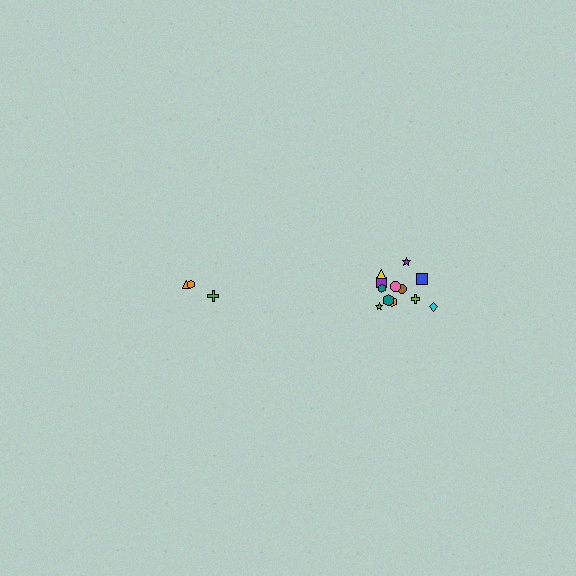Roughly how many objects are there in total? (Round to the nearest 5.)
Roughly 15 objects in total.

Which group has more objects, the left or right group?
The right group.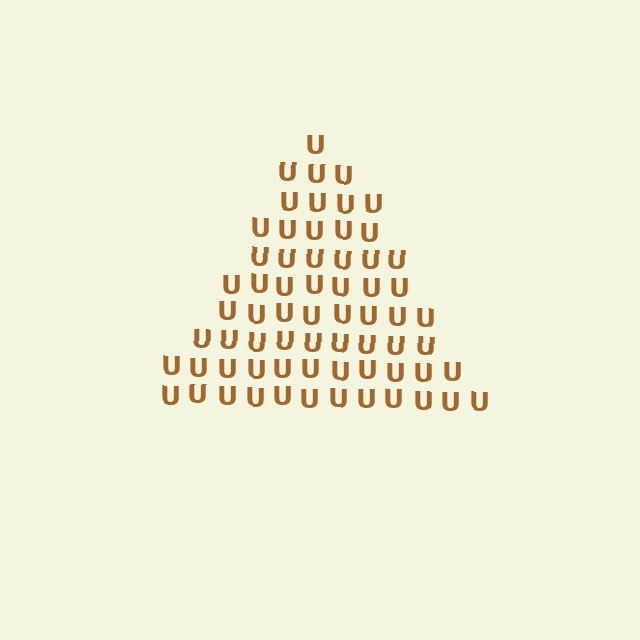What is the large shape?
The large shape is a triangle.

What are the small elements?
The small elements are letter U's.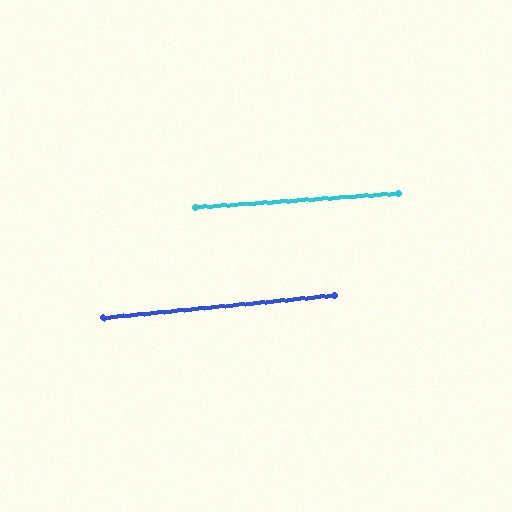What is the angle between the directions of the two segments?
Approximately 2 degrees.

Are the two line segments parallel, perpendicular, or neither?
Parallel — their directions differ by only 1.7°.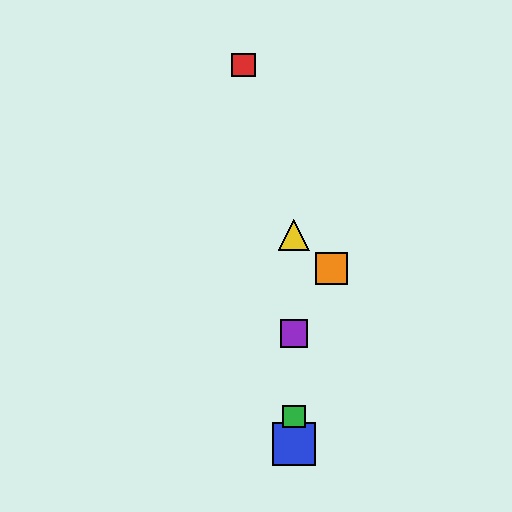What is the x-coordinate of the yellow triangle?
The yellow triangle is at x≈294.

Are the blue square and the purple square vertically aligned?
Yes, both are at x≈294.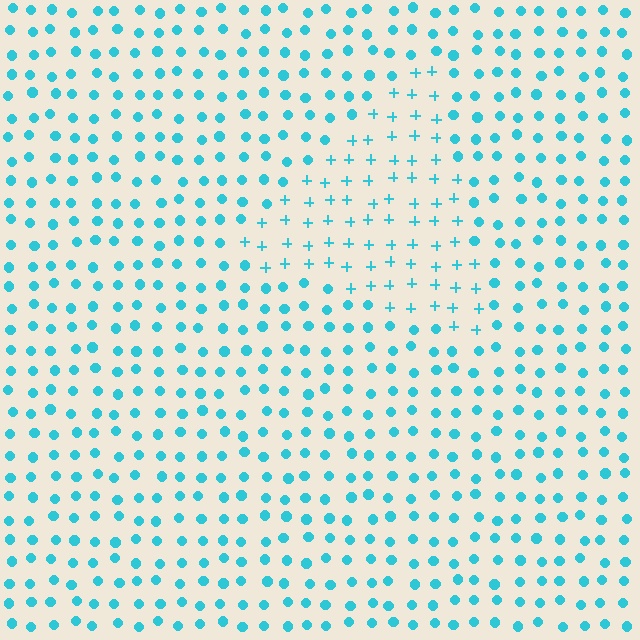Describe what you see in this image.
The image is filled with small cyan elements arranged in a uniform grid. A triangle-shaped region contains plus signs, while the surrounding area contains circles. The boundary is defined purely by the change in element shape.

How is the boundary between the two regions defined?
The boundary is defined by a change in element shape: plus signs inside vs. circles outside. All elements share the same color and spacing.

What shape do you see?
I see a triangle.